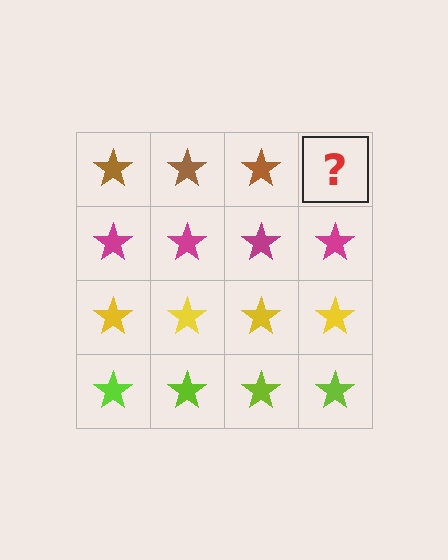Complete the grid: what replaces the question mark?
The question mark should be replaced with a brown star.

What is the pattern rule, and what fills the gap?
The rule is that each row has a consistent color. The gap should be filled with a brown star.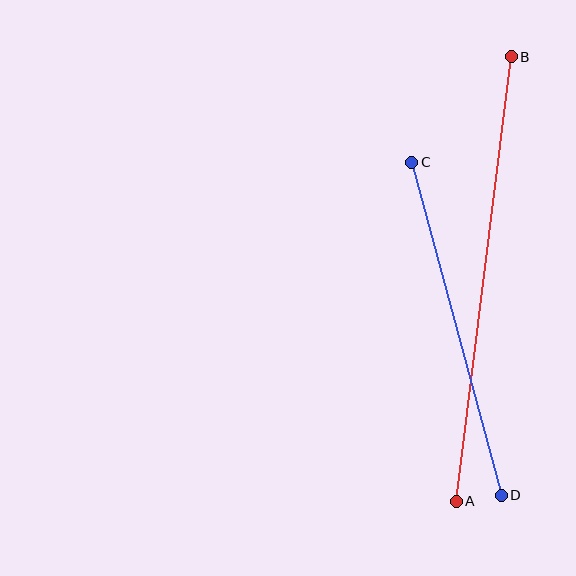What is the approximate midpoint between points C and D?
The midpoint is at approximately (456, 329) pixels.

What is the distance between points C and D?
The distance is approximately 345 pixels.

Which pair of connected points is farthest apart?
Points A and B are farthest apart.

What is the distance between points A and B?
The distance is approximately 448 pixels.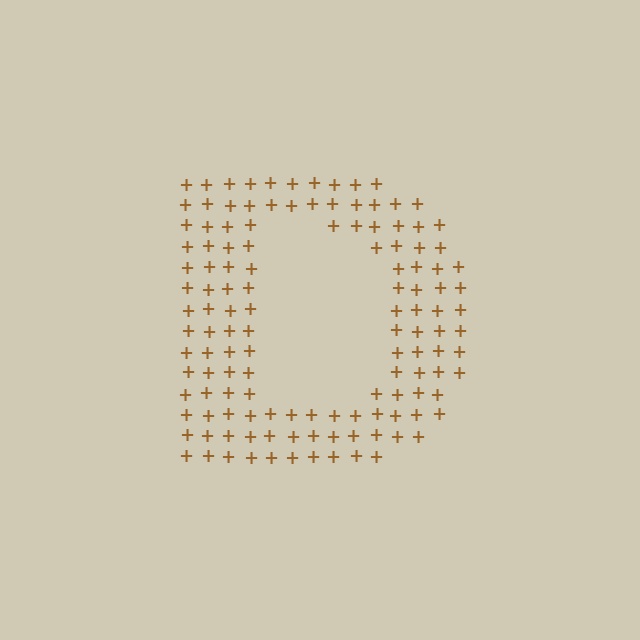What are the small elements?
The small elements are plus signs.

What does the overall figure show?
The overall figure shows the letter D.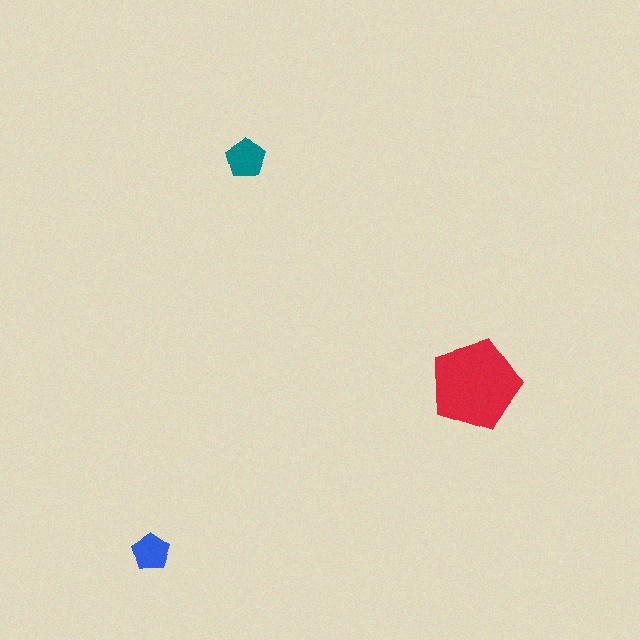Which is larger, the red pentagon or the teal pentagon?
The red one.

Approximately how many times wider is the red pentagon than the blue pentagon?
About 2.5 times wider.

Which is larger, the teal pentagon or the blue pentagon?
The teal one.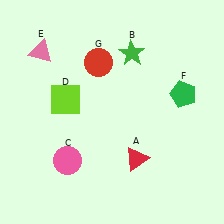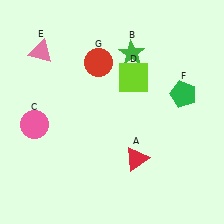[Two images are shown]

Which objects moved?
The objects that moved are: the pink circle (C), the lime square (D).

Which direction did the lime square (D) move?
The lime square (D) moved right.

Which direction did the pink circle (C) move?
The pink circle (C) moved up.